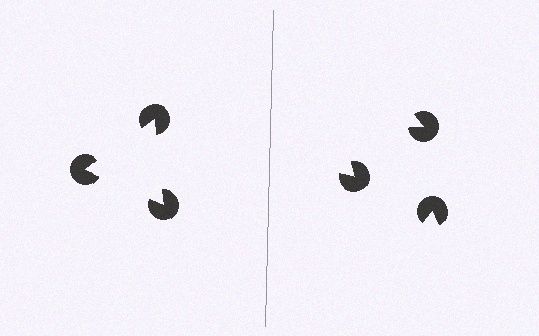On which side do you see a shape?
An illusory triangle appears on the left side. On the right side the wedge cuts are rotated, so no coherent shape forms.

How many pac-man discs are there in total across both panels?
6 — 3 on each side.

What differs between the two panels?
The pac-man discs are positioned identically on both sides; only the wedge orientations differ. On the left they align to a triangle; on the right they are misaligned.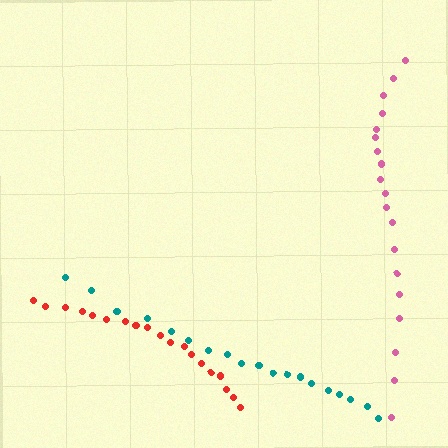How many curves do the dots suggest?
There are 3 distinct paths.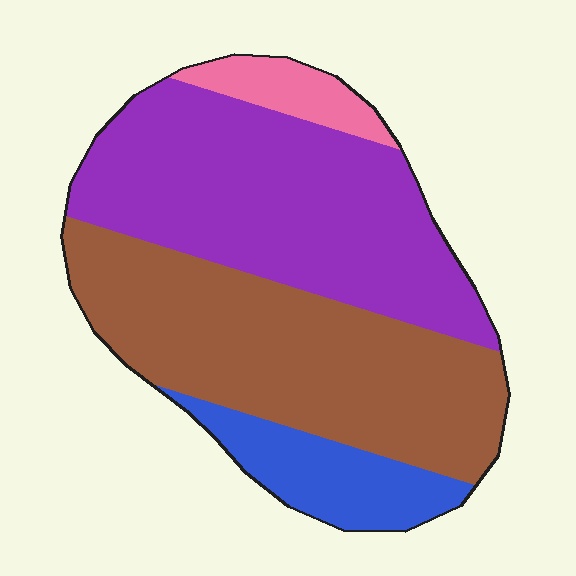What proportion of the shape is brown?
Brown covers around 40% of the shape.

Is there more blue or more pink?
Blue.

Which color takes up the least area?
Pink, at roughly 5%.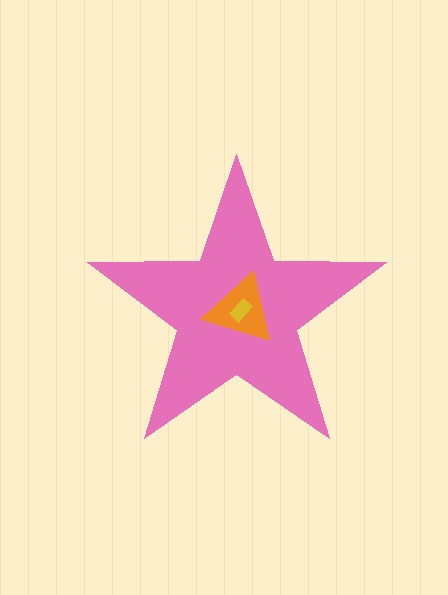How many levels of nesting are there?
3.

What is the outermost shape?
The pink star.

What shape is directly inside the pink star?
The orange triangle.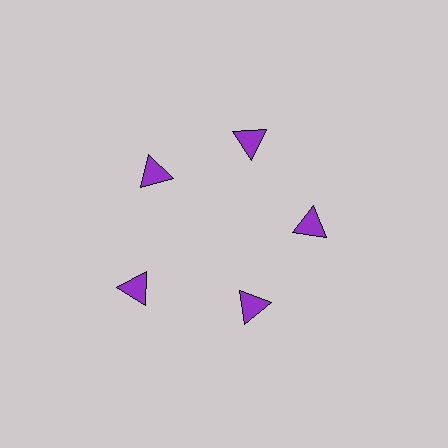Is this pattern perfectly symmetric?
No. The 5 purple triangles are arranged in a ring, but one element near the 8 o'clock position is pushed outward from the center, breaking the 5-fold rotational symmetry.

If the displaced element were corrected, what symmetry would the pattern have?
It would have 5-fold rotational symmetry — the pattern would map onto itself every 72 degrees.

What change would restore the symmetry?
The symmetry would be restored by moving it inward, back onto the ring so that all 5 triangles sit at equal angles and equal distance from the center.